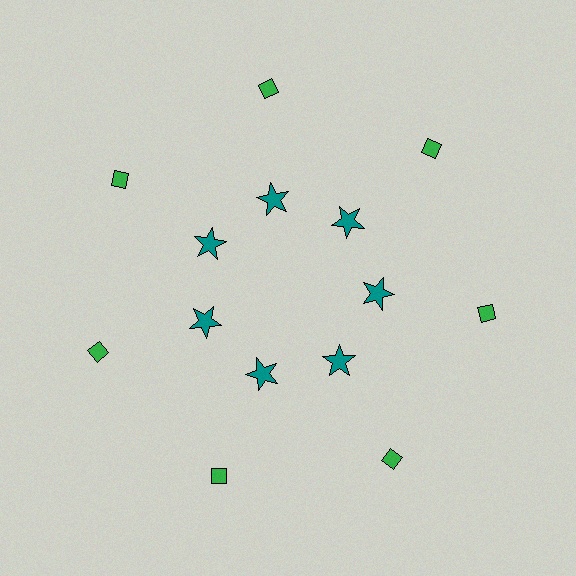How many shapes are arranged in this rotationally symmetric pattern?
There are 14 shapes, arranged in 7 groups of 2.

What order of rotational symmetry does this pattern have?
This pattern has 7-fold rotational symmetry.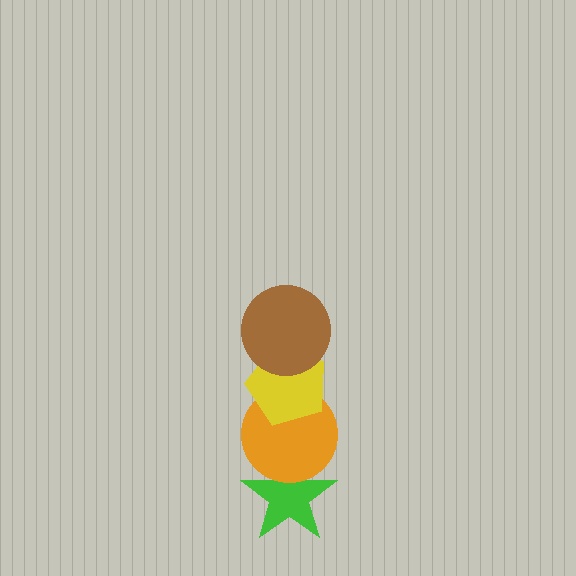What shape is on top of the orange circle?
The yellow pentagon is on top of the orange circle.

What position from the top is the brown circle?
The brown circle is 1st from the top.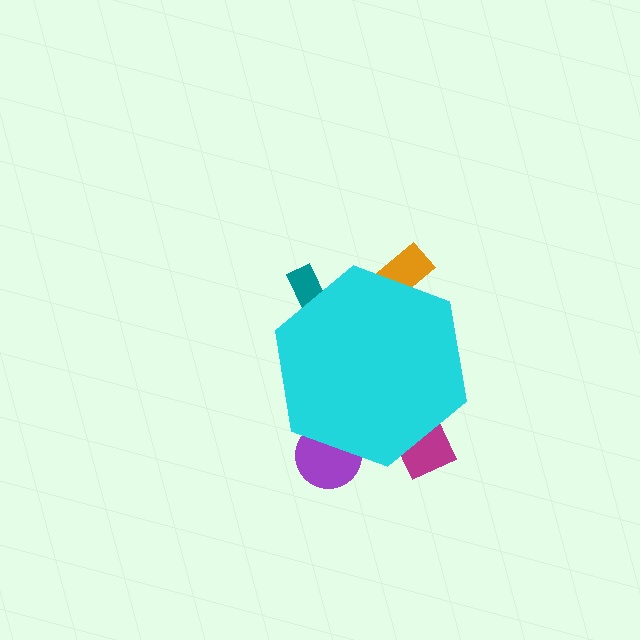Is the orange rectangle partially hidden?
Yes, the orange rectangle is partially hidden behind the cyan hexagon.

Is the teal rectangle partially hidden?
Yes, the teal rectangle is partially hidden behind the cyan hexagon.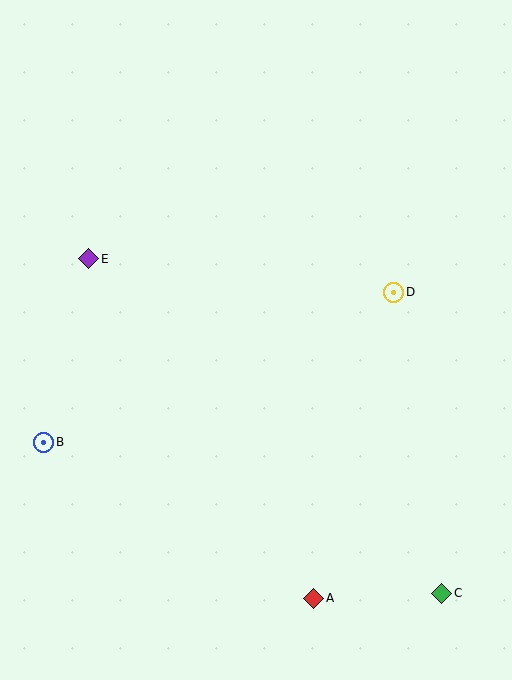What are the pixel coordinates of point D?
Point D is at (394, 292).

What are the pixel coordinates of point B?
Point B is at (44, 442).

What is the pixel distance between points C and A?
The distance between C and A is 128 pixels.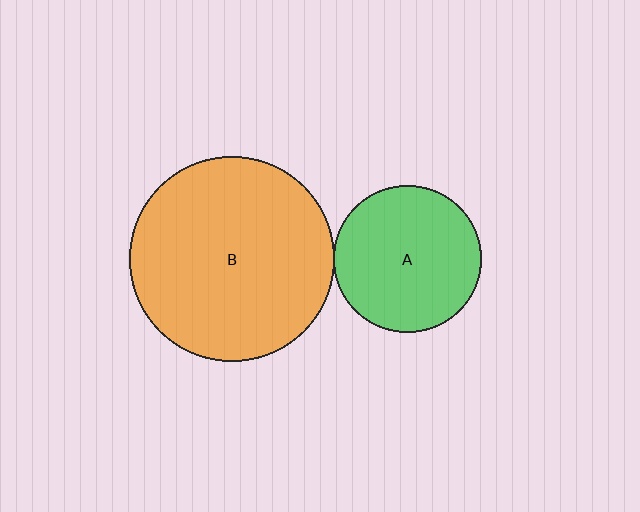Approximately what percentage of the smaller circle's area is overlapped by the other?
Approximately 5%.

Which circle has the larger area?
Circle B (orange).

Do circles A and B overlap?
Yes.